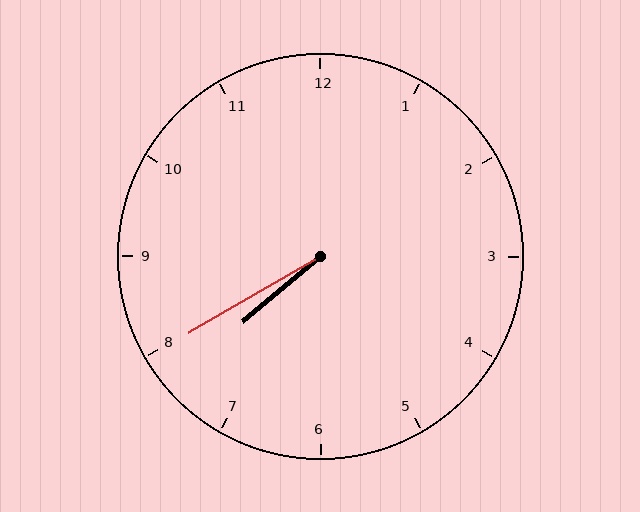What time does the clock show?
7:40.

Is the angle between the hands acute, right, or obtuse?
It is acute.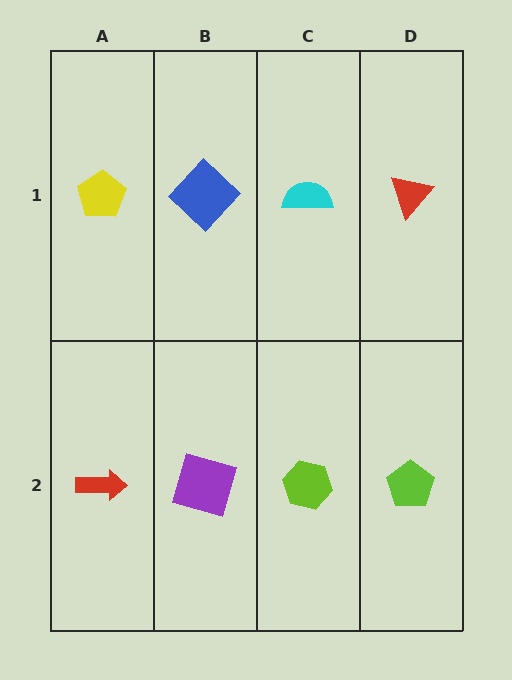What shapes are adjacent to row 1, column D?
A lime pentagon (row 2, column D), a cyan semicircle (row 1, column C).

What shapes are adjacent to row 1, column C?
A lime hexagon (row 2, column C), a blue diamond (row 1, column B), a red triangle (row 1, column D).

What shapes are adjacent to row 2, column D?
A red triangle (row 1, column D), a lime hexagon (row 2, column C).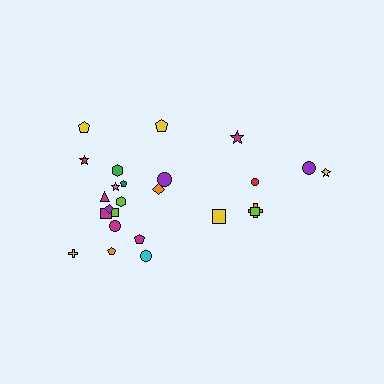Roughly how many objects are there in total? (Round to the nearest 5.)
Roughly 25 objects in total.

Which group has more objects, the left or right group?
The left group.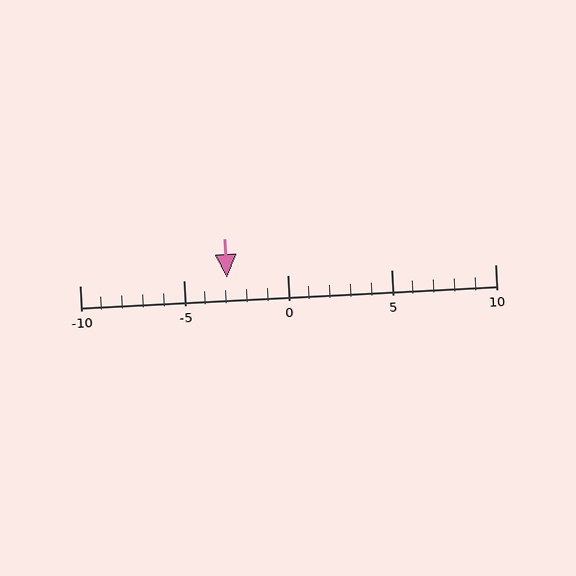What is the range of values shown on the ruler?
The ruler shows values from -10 to 10.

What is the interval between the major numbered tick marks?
The major tick marks are spaced 5 units apart.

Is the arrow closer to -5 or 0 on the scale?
The arrow is closer to -5.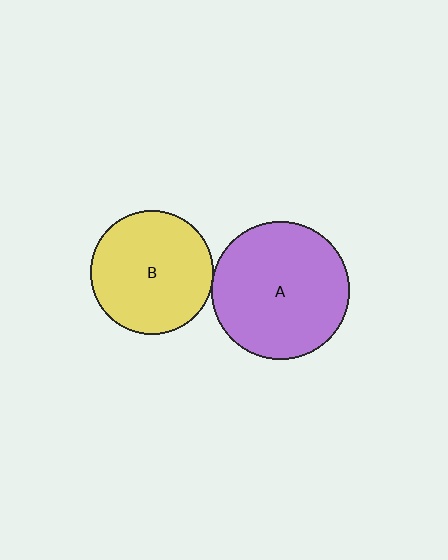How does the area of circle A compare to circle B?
Approximately 1.2 times.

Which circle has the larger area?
Circle A (purple).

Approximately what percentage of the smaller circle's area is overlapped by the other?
Approximately 5%.